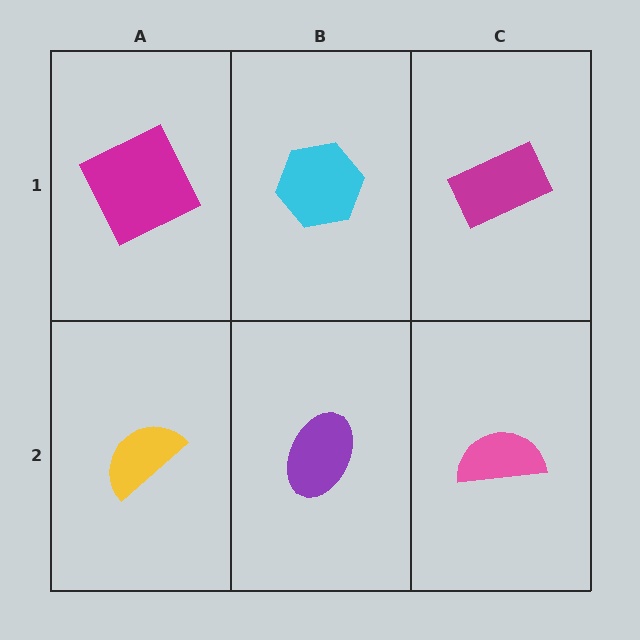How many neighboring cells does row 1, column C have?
2.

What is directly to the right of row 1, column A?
A cyan hexagon.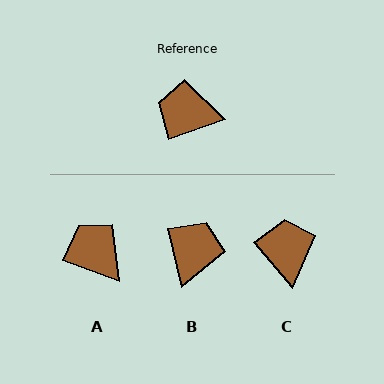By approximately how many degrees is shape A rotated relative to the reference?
Approximately 40 degrees clockwise.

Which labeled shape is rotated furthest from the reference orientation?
B, about 97 degrees away.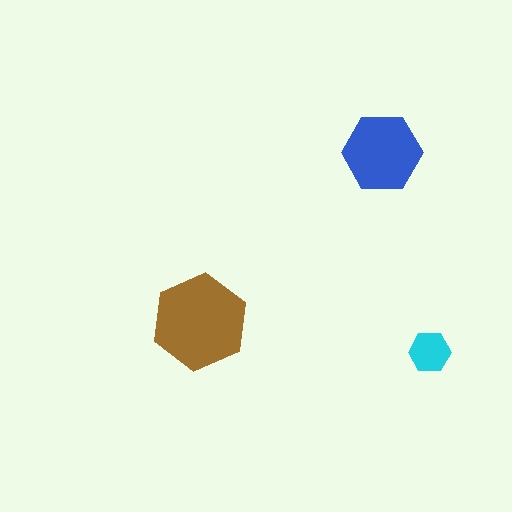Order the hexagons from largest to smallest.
the brown one, the blue one, the cyan one.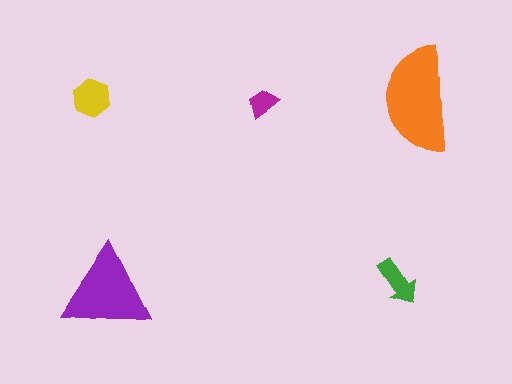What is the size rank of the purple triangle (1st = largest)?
2nd.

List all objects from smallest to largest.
The magenta trapezoid, the green arrow, the yellow hexagon, the purple triangle, the orange semicircle.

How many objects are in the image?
There are 5 objects in the image.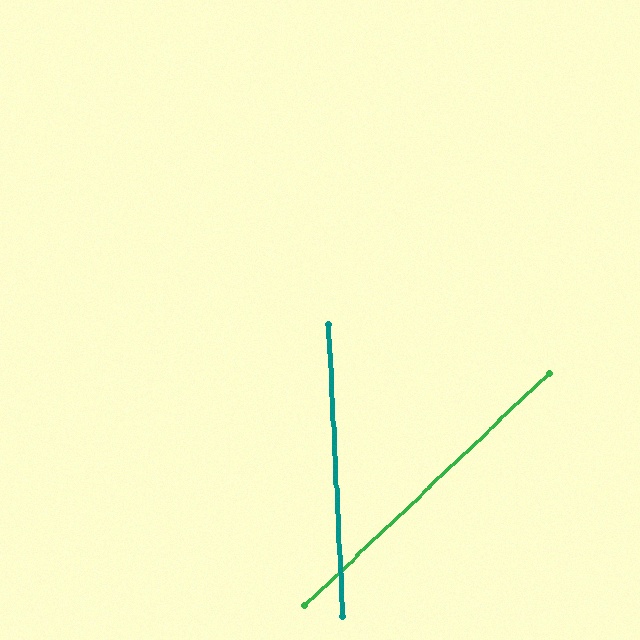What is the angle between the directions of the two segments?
Approximately 49 degrees.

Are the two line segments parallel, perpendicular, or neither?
Neither parallel nor perpendicular — they differ by about 49°.